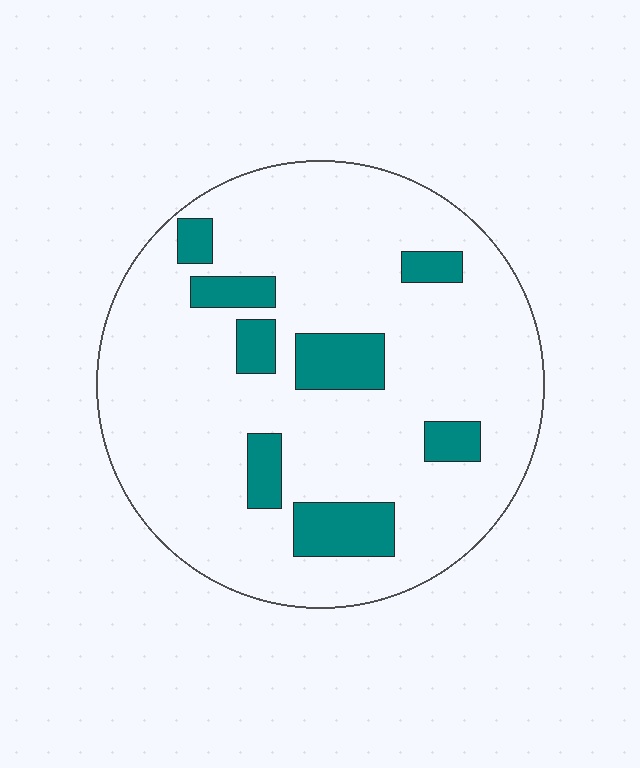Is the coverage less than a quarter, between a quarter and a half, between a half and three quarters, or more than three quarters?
Less than a quarter.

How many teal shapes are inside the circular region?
8.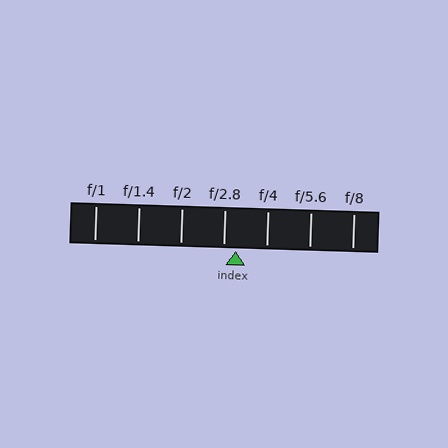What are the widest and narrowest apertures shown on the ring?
The widest aperture shown is f/1 and the narrowest is f/8.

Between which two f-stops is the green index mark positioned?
The index mark is between f/2.8 and f/4.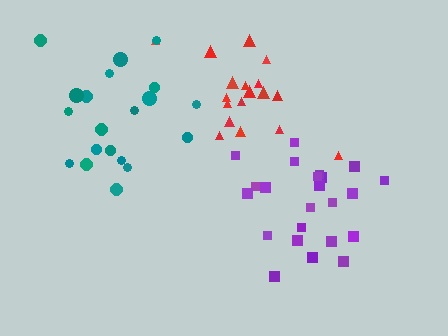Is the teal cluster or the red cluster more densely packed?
Red.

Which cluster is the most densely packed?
Purple.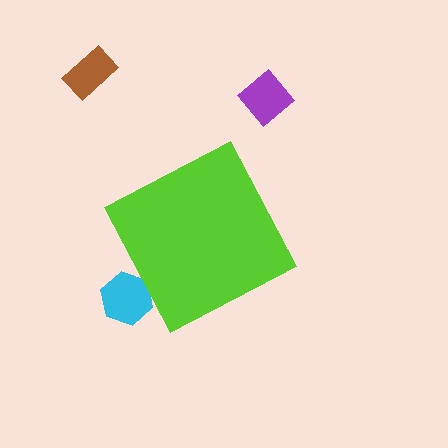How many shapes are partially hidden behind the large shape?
1 shape is partially hidden.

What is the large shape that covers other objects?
A lime diamond.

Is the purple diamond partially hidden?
No, the purple diamond is fully visible.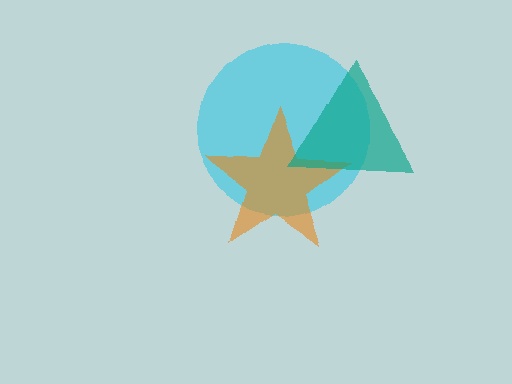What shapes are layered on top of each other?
The layered shapes are: a cyan circle, an orange star, a teal triangle.